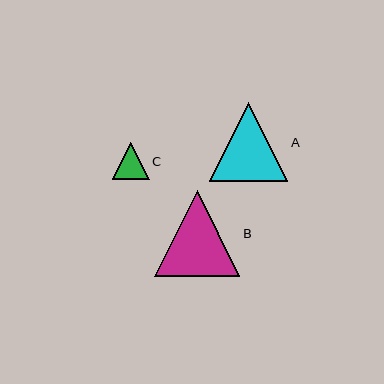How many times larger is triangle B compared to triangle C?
Triangle B is approximately 2.3 times the size of triangle C.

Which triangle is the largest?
Triangle B is the largest with a size of approximately 85 pixels.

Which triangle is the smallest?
Triangle C is the smallest with a size of approximately 37 pixels.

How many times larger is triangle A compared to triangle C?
Triangle A is approximately 2.1 times the size of triangle C.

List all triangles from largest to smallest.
From largest to smallest: B, A, C.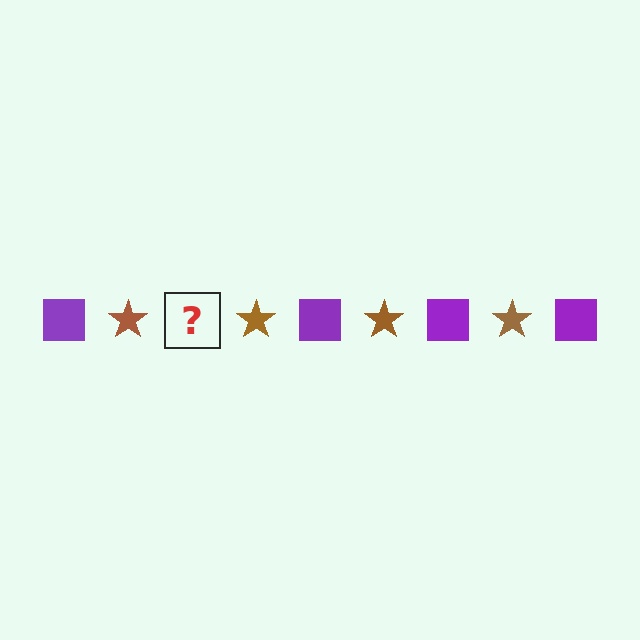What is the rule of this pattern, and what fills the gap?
The rule is that the pattern alternates between purple square and brown star. The gap should be filled with a purple square.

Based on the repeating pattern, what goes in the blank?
The blank should be a purple square.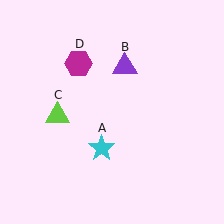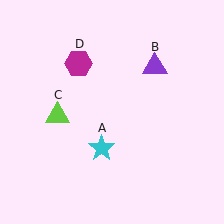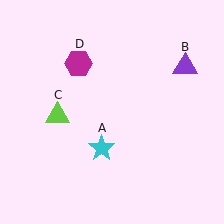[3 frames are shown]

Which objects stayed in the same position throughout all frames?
Cyan star (object A) and lime triangle (object C) and magenta hexagon (object D) remained stationary.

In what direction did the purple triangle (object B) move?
The purple triangle (object B) moved right.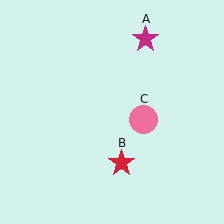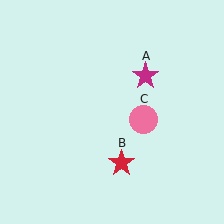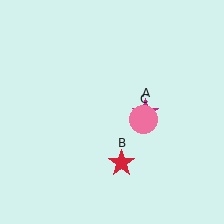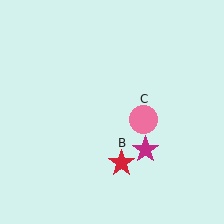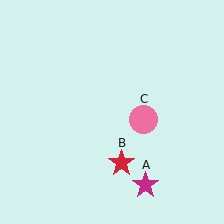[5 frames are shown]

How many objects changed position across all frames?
1 object changed position: magenta star (object A).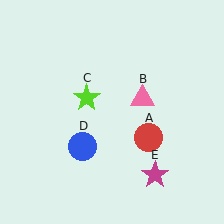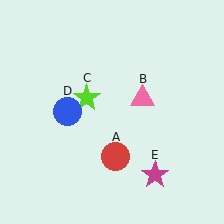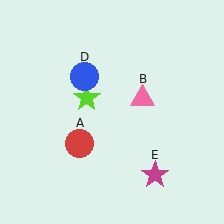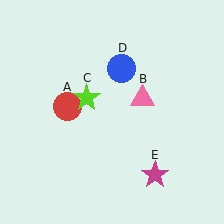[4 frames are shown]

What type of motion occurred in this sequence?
The red circle (object A), blue circle (object D) rotated clockwise around the center of the scene.